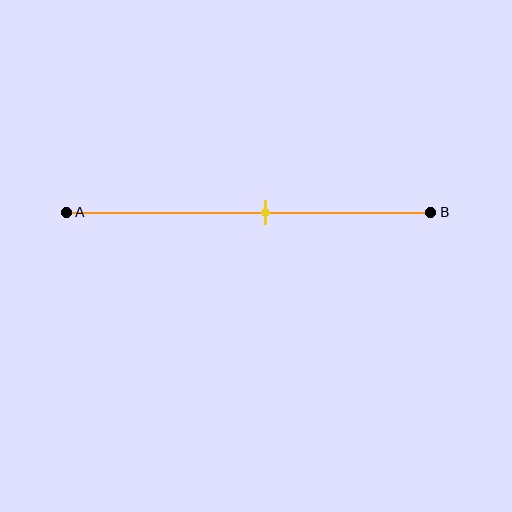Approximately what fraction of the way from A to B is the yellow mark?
The yellow mark is approximately 55% of the way from A to B.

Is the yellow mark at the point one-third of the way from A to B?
No, the mark is at about 55% from A, not at the 33% one-third point.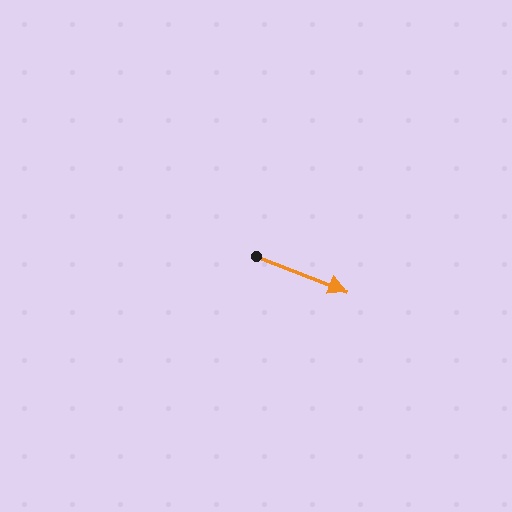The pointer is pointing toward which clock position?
Roughly 4 o'clock.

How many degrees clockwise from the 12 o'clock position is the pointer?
Approximately 111 degrees.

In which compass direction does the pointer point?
East.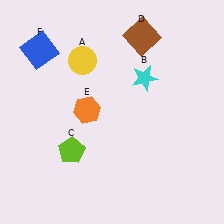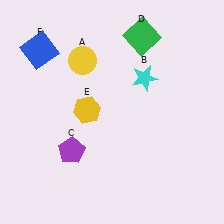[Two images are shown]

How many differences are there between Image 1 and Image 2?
There are 3 differences between the two images.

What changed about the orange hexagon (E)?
In Image 1, E is orange. In Image 2, it changed to yellow.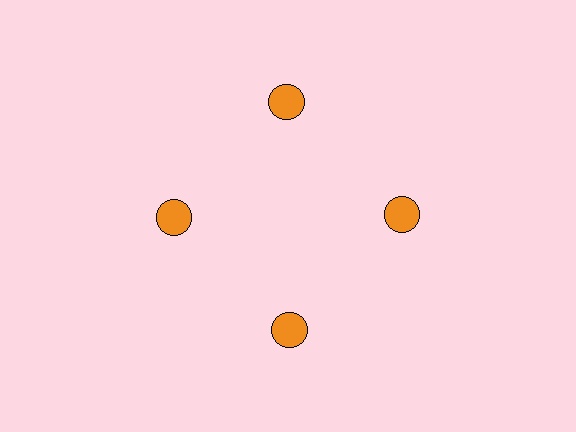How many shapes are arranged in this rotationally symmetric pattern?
There are 4 shapes, arranged in 4 groups of 1.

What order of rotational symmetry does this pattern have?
This pattern has 4-fold rotational symmetry.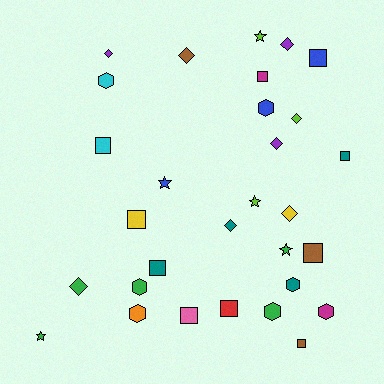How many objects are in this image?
There are 30 objects.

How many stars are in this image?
There are 5 stars.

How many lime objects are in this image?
There are 3 lime objects.